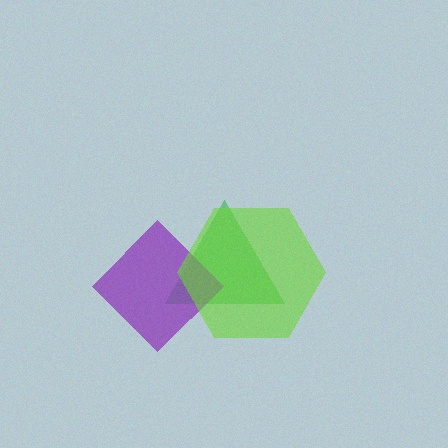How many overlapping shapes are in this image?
There are 3 overlapping shapes in the image.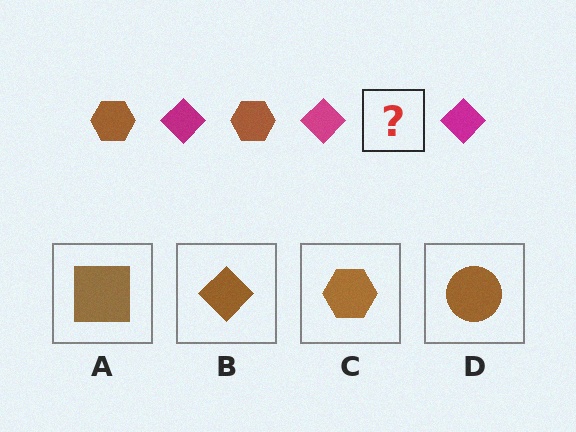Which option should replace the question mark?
Option C.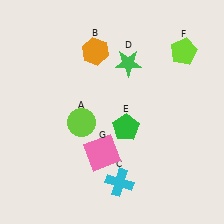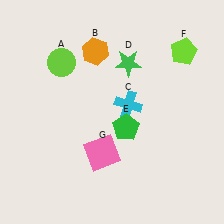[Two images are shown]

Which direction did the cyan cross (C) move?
The cyan cross (C) moved up.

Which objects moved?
The objects that moved are: the lime circle (A), the cyan cross (C).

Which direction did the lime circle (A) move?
The lime circle (A) moved up.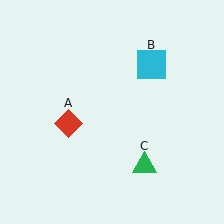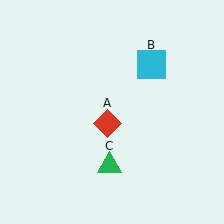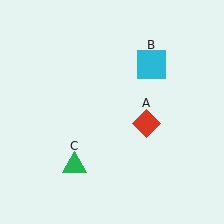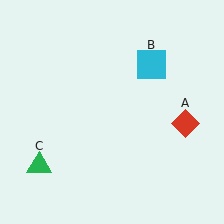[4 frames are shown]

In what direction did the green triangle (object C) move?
The green triangle (object C) moved left.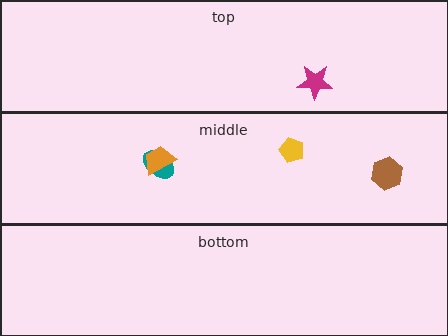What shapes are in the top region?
The magenta star.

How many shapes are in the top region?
1.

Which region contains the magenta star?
The top region.